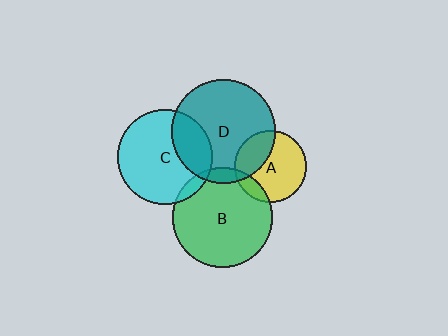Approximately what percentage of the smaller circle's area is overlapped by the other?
Approximately 25%.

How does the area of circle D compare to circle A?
Approximately 2.1 times.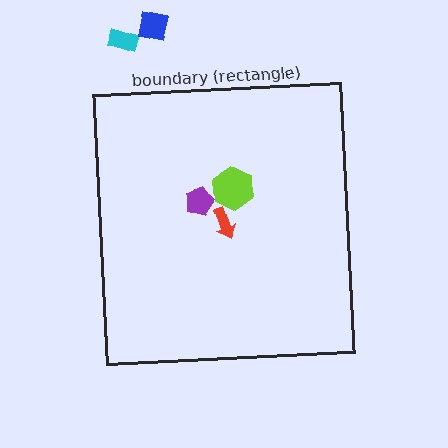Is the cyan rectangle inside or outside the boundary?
Outside.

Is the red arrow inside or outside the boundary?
Inside.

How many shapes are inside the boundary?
3 inside, 2 outside.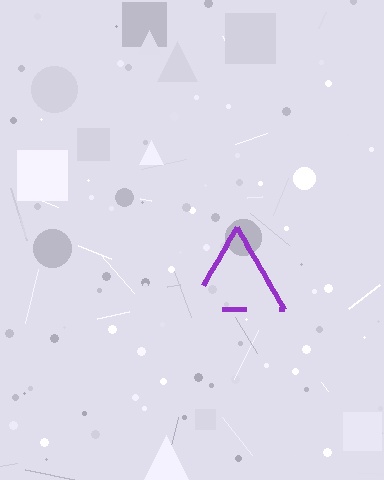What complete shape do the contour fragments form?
The contour fragments form a triangle.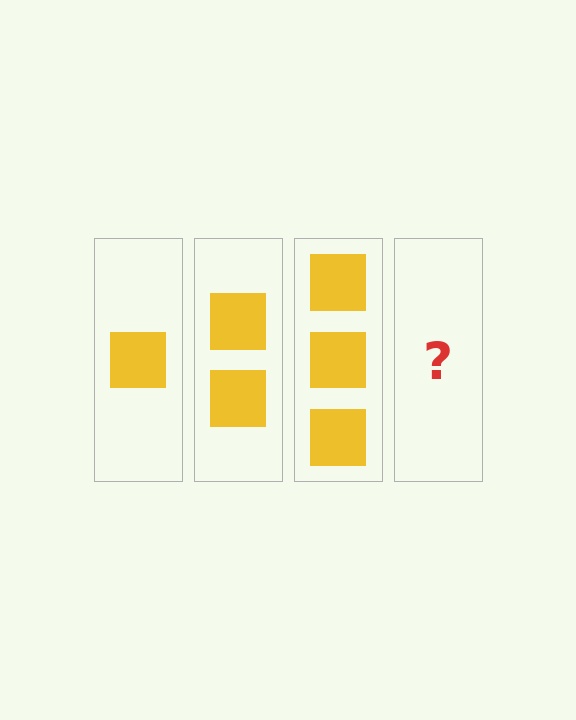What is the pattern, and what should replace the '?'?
The pattern is that each step adds one more square. The '?' should be 4 squares.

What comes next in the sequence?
The next element should be 4 squares.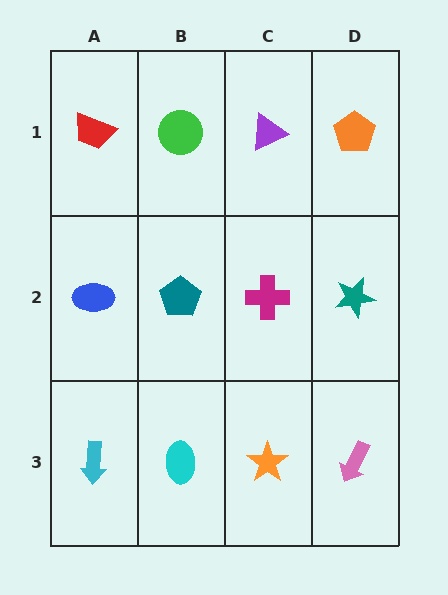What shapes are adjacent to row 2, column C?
A purple triangle (row 1, column C), an orange star (row 3, column C), a teal pentagon (row 2, column B), a teal star (row 2, column D).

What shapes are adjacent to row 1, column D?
A teal star (row 2, column D), a purple triangle (row 1, column C).